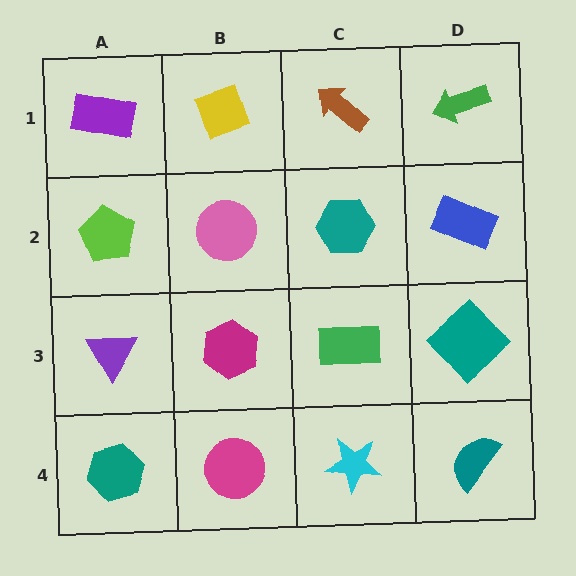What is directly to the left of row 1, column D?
A brown arrow.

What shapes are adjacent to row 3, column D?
A blue rectangle (row 2, column D), a teal semicircle (row 4, column D), a green rectangle (row 3, column C).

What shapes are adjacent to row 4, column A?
A purple triangle (row 3, column A), a magenta circle (row 4, column B).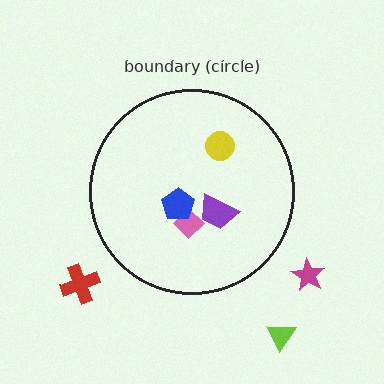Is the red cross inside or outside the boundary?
Outside.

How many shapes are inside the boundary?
4 inside, 3 outside.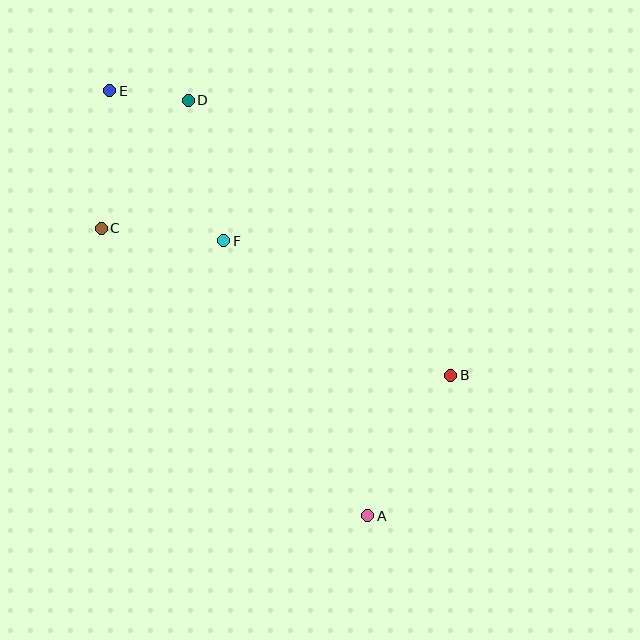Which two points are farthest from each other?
Points A and E are farthest from each other.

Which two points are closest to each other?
Points D and E are closest to each other.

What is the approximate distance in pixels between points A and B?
The distance between A and B is approximately 163 pixels.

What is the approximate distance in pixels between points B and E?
The distance between B and E is approximately 444 pixels.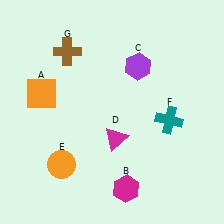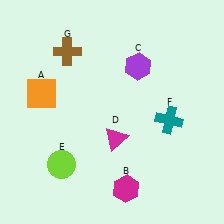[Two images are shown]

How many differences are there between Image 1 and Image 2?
There is 1 difference between the two images.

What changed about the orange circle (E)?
In Image 1, E is orange. In Image 2, it changed to lime.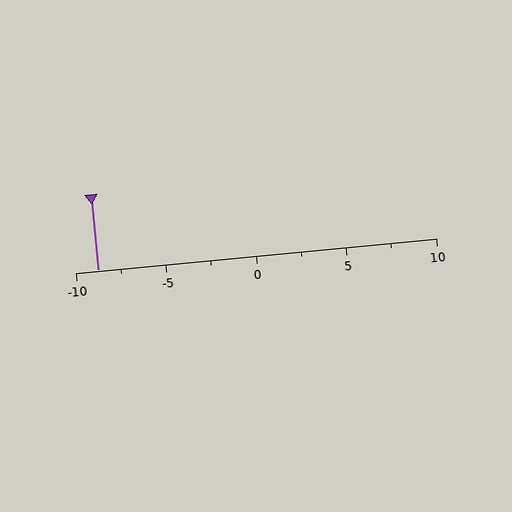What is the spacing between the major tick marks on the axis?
The major ticks are spaced 5 apart.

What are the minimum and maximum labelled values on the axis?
The axis runs from -10 to 10.